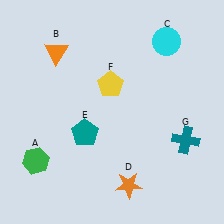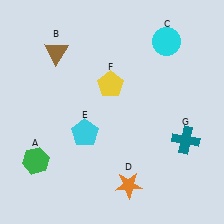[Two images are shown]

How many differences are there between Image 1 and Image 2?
There are 2 differences between the two images.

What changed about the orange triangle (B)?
In Image 1, B is orange. In Image 2, it changed to brown.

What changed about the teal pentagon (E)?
In Image 1, E is teal. In Image 2, it changed to cyan.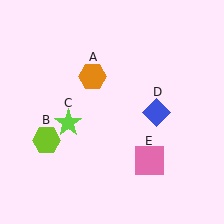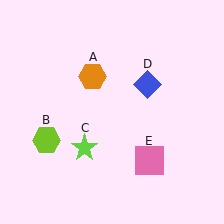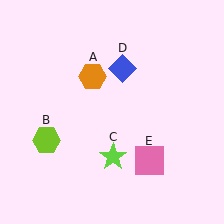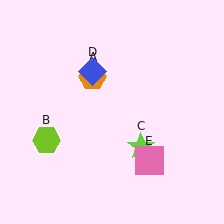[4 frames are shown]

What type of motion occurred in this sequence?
The lime star (object C), blue diamond (object D) rotated counterclockwise around the center of the scene.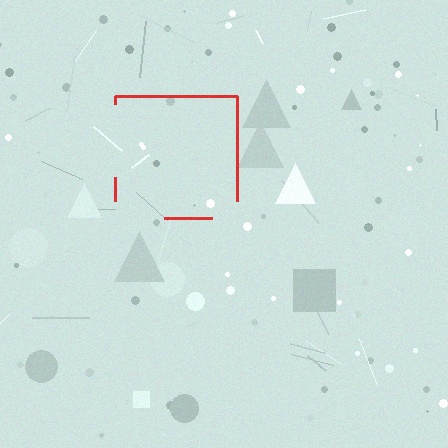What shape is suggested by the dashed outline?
The dashed outline suggests a square.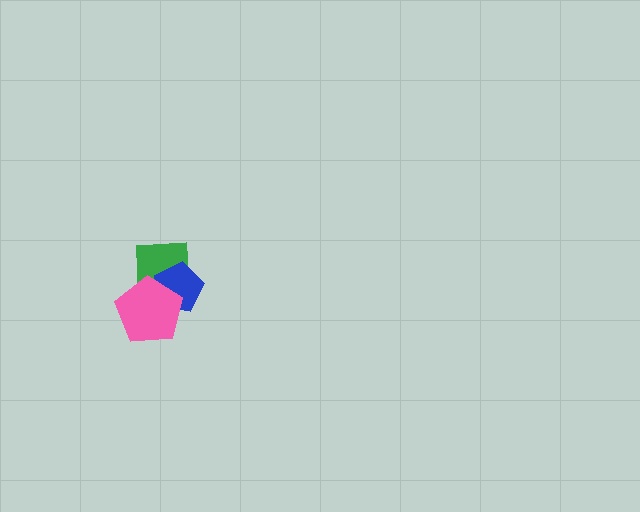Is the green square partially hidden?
Yes, it is partially covered by another shape.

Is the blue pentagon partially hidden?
Yes, it is partially covered by another shape.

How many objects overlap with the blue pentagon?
2 objects overlap with the blue pentagon.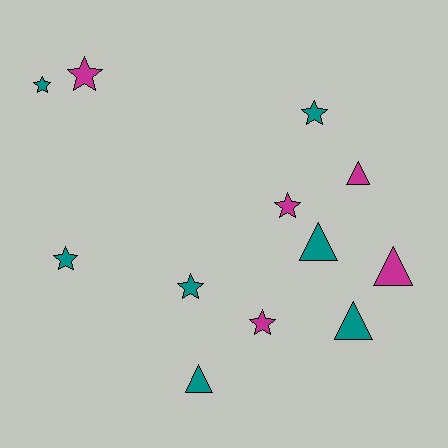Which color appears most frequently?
Teal, with 7 objects.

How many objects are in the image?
There are 12 objects.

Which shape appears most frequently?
Star, with 7 objects.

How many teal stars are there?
There are 4 teal stars.